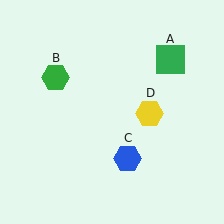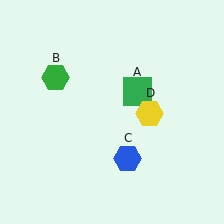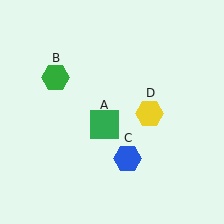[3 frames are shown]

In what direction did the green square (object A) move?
The green square (object A) moved down and to the left.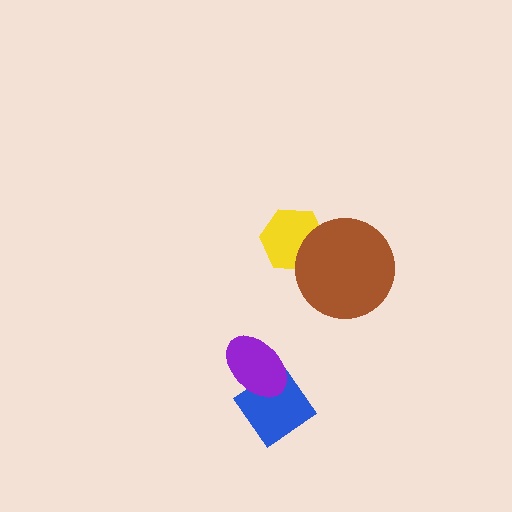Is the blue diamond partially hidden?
Yes, it is partially covered by another shape.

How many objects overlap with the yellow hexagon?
1 object overlaps with the yellow hexagon.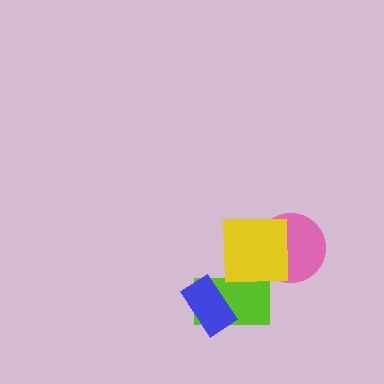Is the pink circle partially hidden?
Yes, it is partially covered by another shape.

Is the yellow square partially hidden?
No, no other shape covers it.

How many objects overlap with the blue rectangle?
1 object overlaps with the blue rectangle.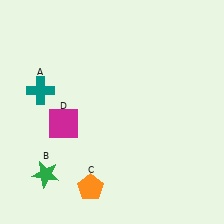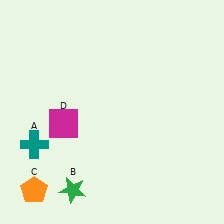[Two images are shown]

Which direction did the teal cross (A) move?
The teal cross (A) moved down.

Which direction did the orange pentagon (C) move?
The orange pentagon (C) moved left.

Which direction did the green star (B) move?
The green star (B) moved right.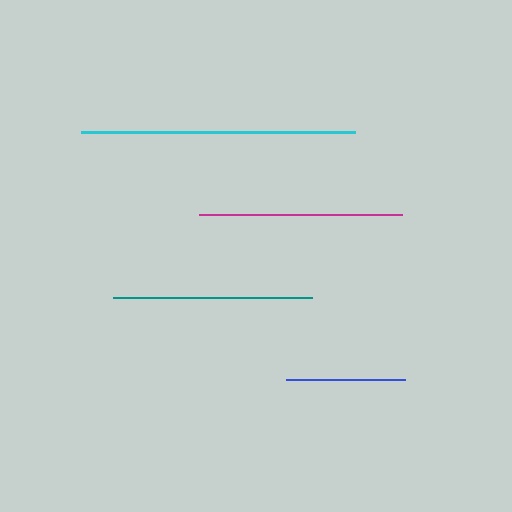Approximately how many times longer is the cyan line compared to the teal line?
The cyan line is approximately 1.4 times the length of the teal line.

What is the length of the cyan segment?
The cyan segment is approximately 274 pixels long.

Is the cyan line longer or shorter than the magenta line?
The cyan line is longer than the magenta line.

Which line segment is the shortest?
The blue line is the shortest at approximately 119 pixels.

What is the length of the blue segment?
The blue segment is approximately 119 pixels long.